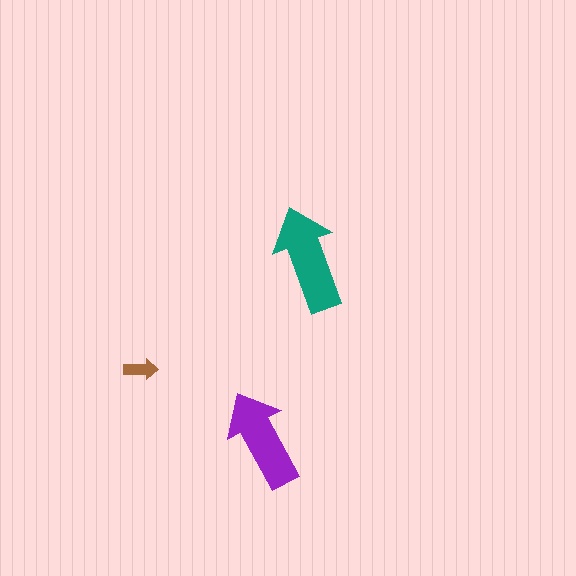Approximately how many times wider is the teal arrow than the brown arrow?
About 3 times wider.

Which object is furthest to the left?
The brown arrow is leftmost.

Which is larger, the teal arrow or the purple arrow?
The teal one.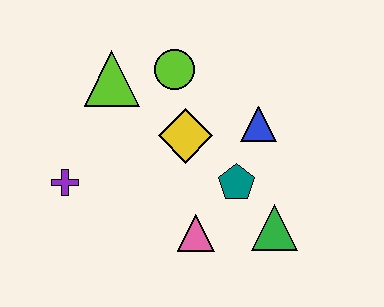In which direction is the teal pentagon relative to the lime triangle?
The teal pentagon is to the right of the lime triangle.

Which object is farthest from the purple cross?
The green triangle is farthest from the purple cross.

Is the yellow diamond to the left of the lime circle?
No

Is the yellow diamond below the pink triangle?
No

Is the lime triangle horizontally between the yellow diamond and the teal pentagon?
No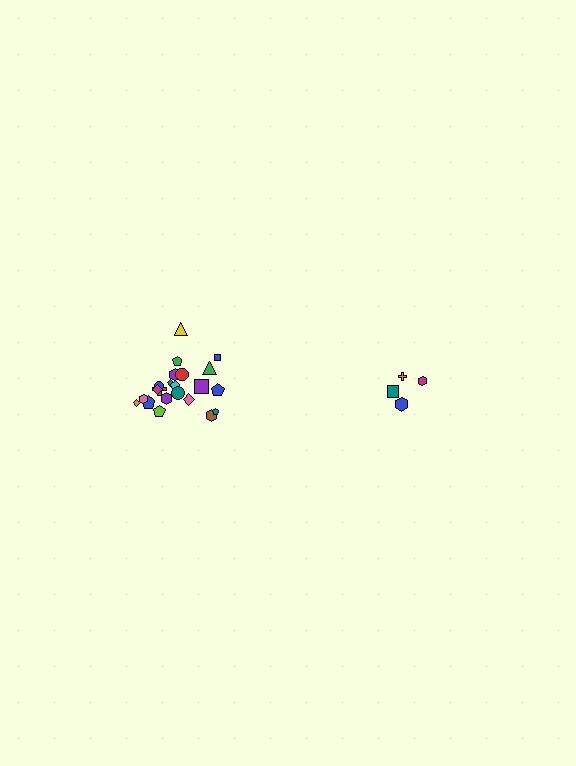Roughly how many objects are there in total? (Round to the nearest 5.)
Roughly 25 objects in total.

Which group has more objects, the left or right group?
The left group.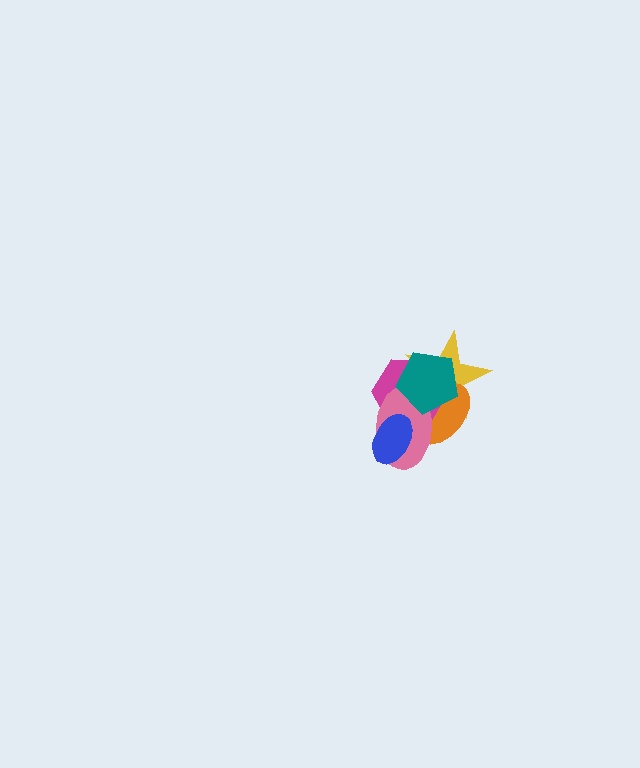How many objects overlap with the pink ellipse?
5 objects overlap with the pink ellipse.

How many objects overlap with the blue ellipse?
3 objects overlap with the blue ellipse.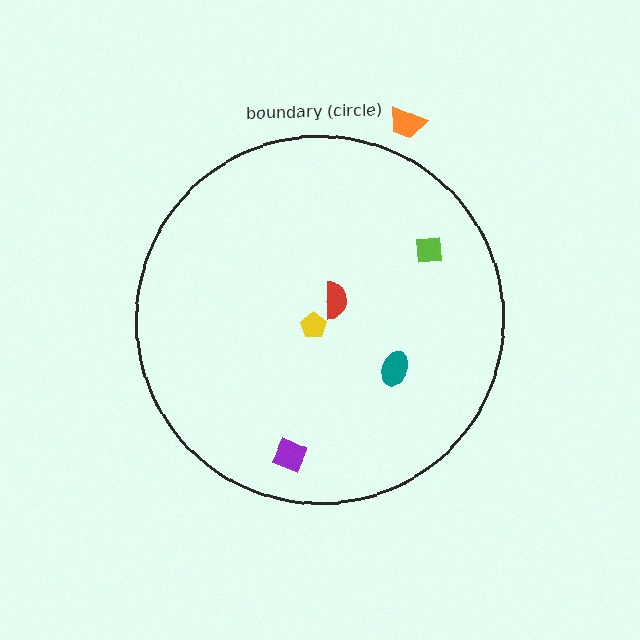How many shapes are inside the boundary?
5 inside, 1 outside.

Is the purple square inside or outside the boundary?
Inside.